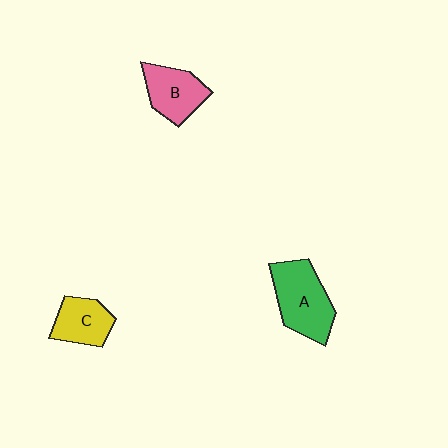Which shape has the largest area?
Shape A (green).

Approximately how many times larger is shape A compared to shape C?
Approximately 1.6 times.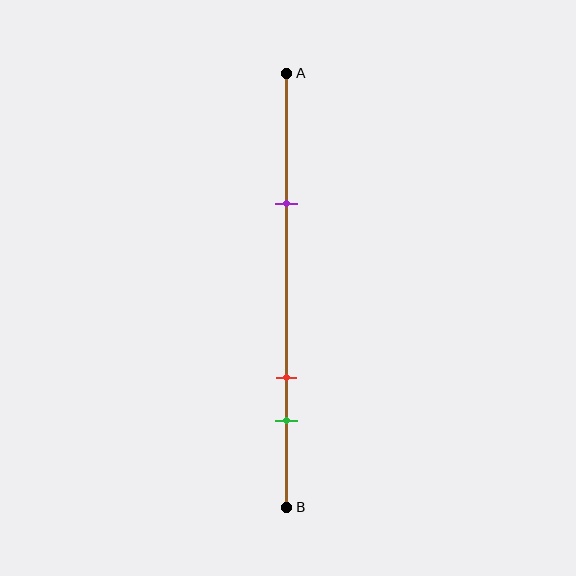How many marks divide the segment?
There are 3 marks dividing the segment.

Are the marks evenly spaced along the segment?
No, the marks are not evenly spaced.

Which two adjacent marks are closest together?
The red and green marks are the closest adjacent pair.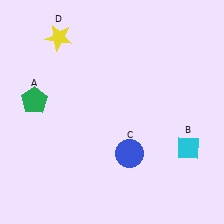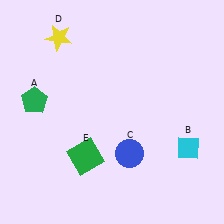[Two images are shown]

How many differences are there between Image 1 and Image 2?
There is 1 difference between the two images.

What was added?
A green square (E) was added in Image 2.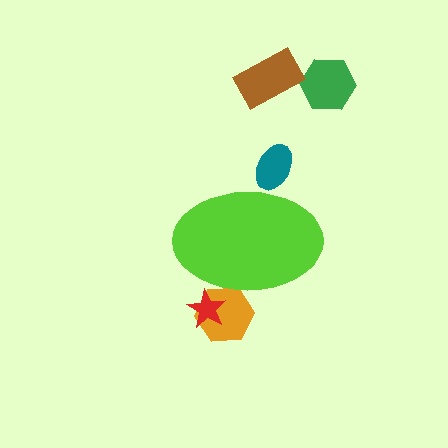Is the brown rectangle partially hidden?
No, the brown rectangle is fully visible.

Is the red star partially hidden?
Yes, the red star is partially hidden behind the lime ellipse.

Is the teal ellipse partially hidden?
Yes, the teal ellipse is partially hidden behind the lime ellipse.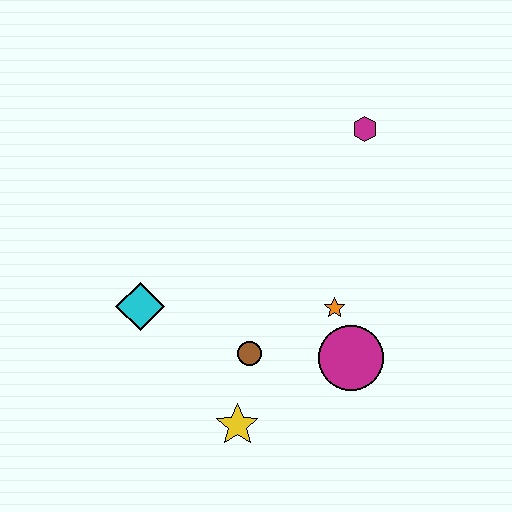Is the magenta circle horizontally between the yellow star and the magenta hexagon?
Yes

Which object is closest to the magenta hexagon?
The orange star is closest to the magenta hexagon.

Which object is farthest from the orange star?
The cyan diamond is farthest from the orange star.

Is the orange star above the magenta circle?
Yes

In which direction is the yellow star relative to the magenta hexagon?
The yellow star is below the magenta hexagon.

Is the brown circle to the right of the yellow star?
Yes